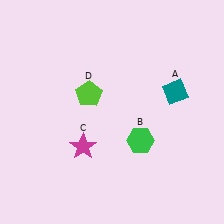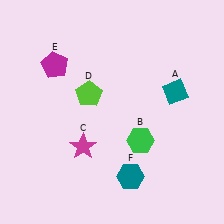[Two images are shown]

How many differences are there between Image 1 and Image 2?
There are 2 differences between the two images.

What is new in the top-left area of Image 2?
A magenta pentagon (E) was added in the top-left area of Image 2.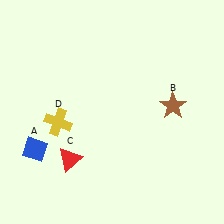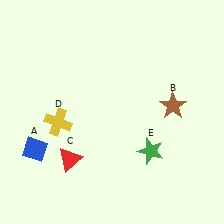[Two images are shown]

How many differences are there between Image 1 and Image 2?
There is 1 difference between the two images.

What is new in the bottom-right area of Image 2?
A green star (E) was added in the bottom-right area of Image 2.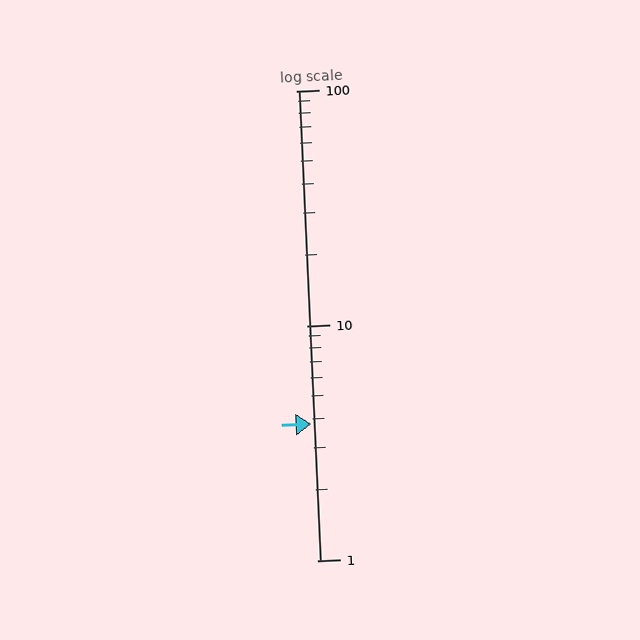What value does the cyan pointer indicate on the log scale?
The pointer indicates approximately 3.8.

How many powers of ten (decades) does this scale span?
The scale spans 2 decades, from 1 to 100.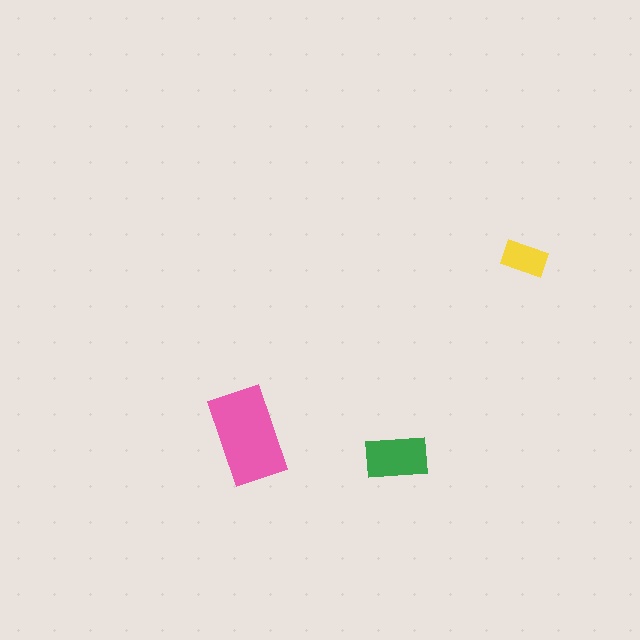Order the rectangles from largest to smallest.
the pink one, the green one, the yellow one.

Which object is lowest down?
The green rectangle is bottommost.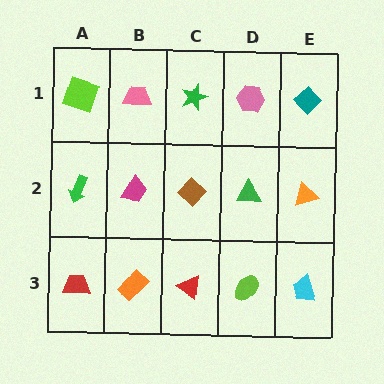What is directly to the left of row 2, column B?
A green arrow.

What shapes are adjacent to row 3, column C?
A brown diamond (row 2, column C), an orange rectangle (row 3, column B), a lime ellipse (row 3, column D).